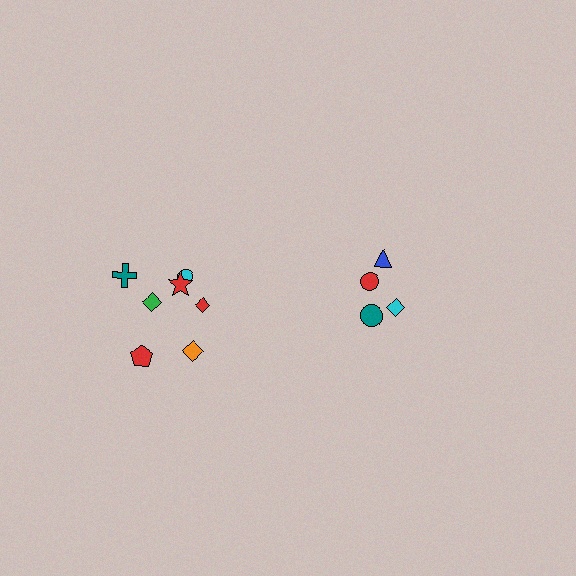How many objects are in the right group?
There are 4 objects.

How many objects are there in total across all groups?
There are 11 objects.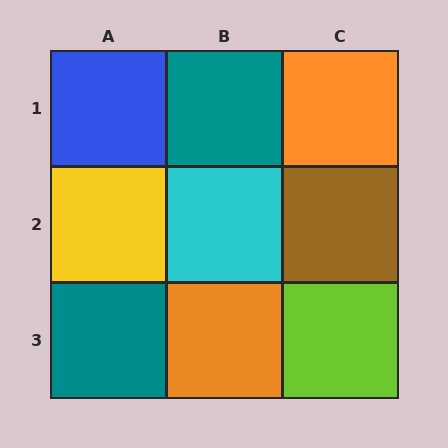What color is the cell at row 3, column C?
Lime.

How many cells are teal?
2 cells are teal.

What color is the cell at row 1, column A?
Blue.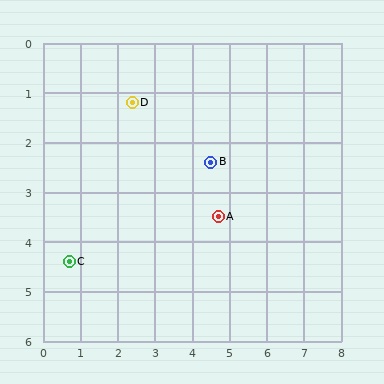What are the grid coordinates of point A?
Point A is at approximately (4.7, 3.5).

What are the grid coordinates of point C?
Point C is at approximately (0.7, 4.4).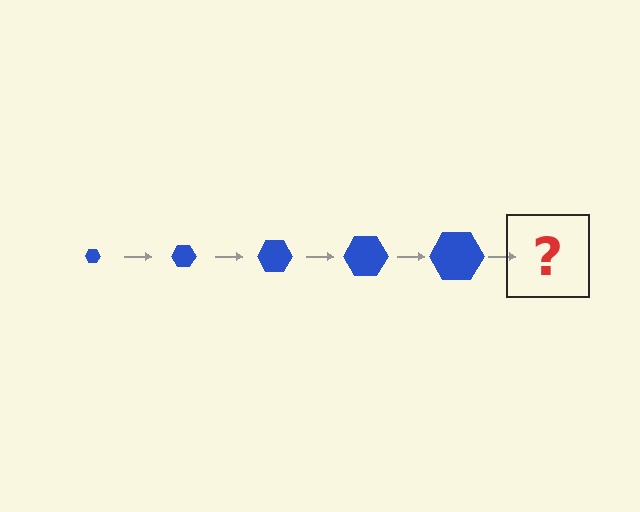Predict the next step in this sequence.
The next step is a blue hexagon, larger than the previous one.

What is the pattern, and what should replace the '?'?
The pattern is that the hexagon gets progressively larger each step. The '?' should be a blue hexagon, larger than the previous one.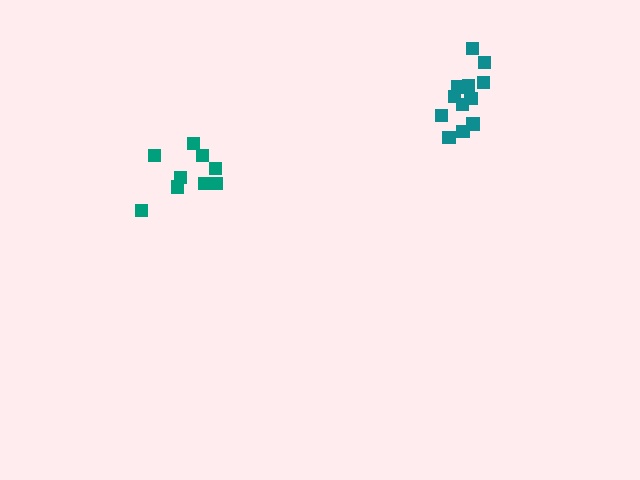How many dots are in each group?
Group 1: 12 dots, Group 2: 9 dots (21 total).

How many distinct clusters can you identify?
There are 2 distinct clusters.